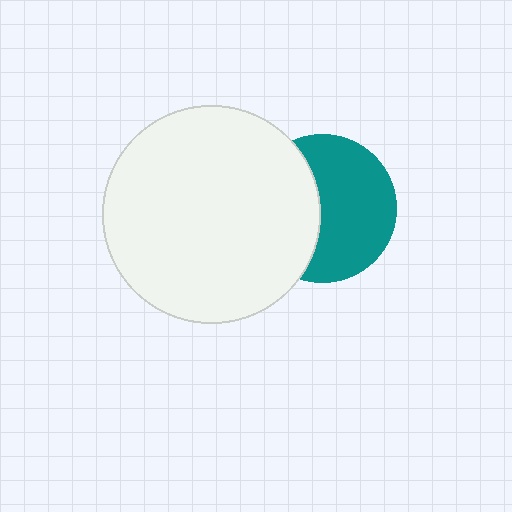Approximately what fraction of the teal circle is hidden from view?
Roughly 41% of the teal circle is hidden behind the white circle.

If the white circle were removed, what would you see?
You would see the complete teal circle.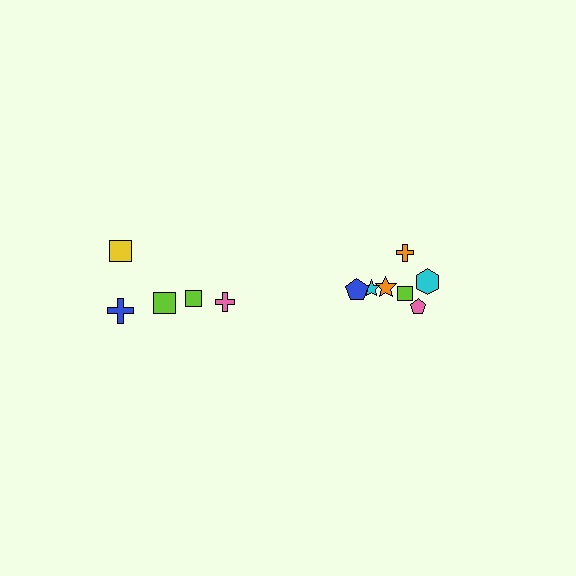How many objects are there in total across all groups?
There are 12 objects.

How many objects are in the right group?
There are 7 objects.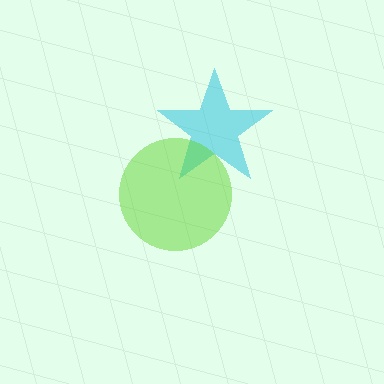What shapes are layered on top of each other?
The layered shapes are: a cyan star, a lime circle.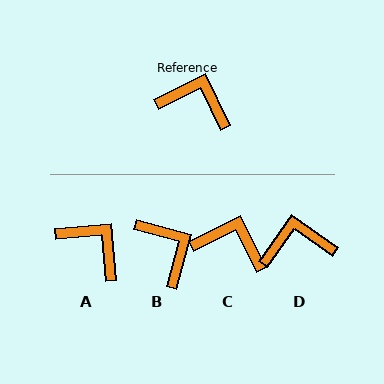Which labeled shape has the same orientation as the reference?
C.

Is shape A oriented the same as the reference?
No, it is off by about 21 degrees.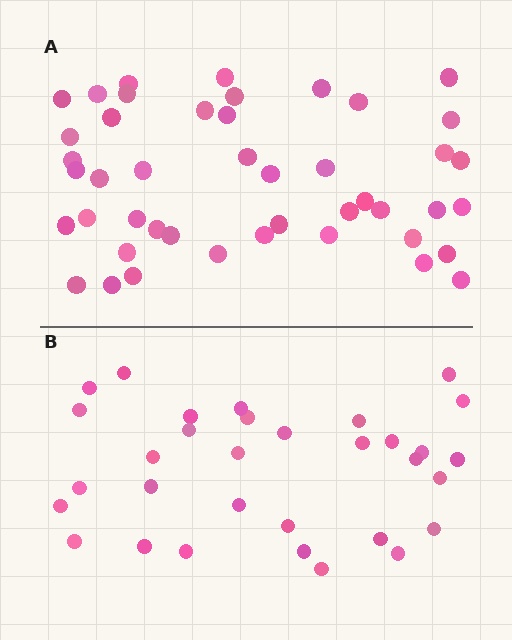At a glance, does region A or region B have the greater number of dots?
Region A (the top region) has more dots.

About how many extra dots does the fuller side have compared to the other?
Region A has approximately 15 more dots than region B.